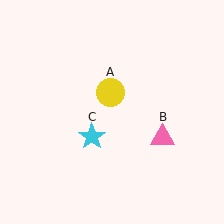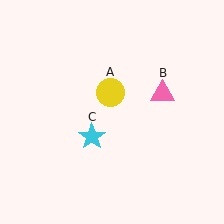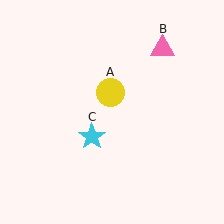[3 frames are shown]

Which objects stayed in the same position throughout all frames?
Yellow circle (object A) and cyan star (object C) remained stationary.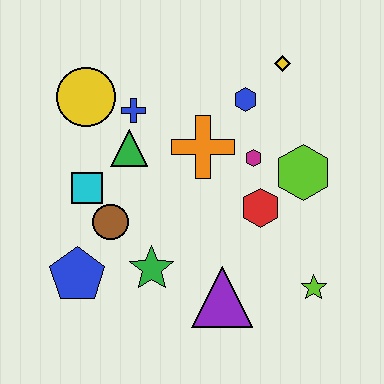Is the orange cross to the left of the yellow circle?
No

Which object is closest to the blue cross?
The green triangle is closest to the blue cross.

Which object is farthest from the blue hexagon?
The blue pentagon is farthest from the blue hexagon.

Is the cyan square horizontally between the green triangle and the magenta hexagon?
No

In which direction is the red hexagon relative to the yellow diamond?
The red hexagon is below the yellow diamond.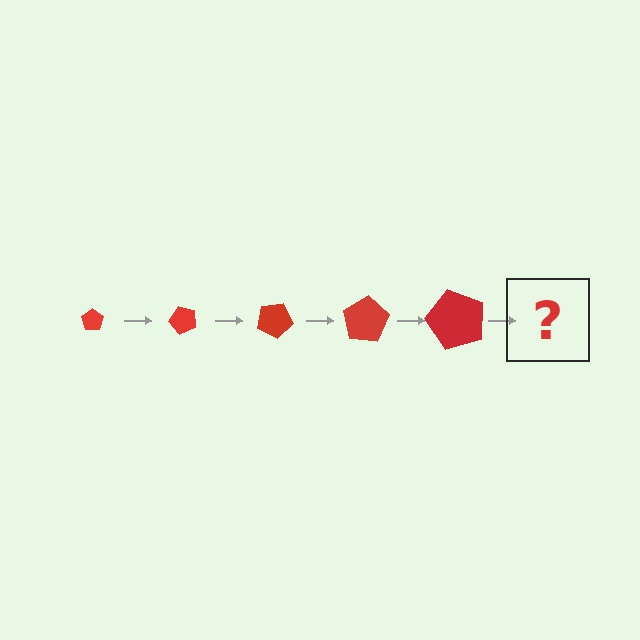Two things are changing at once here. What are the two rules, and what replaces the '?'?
The two rules are that the pentagon grows larger each step and it rotates 50 degrees each step. The '?' should be a pentagon, larger than the previous one and rotated 250 degrees from the start.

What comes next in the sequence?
The next element should be a pentagon, larger than the previous one and rotated 250 degrees from the start.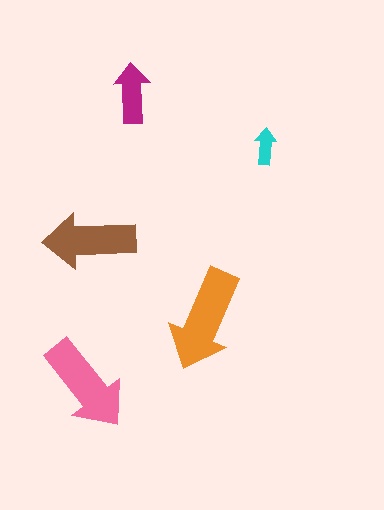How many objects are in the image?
There are 5 objects in the image.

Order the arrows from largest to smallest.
the orange one, the pink one, the brown one, the magenta one, the cyan one.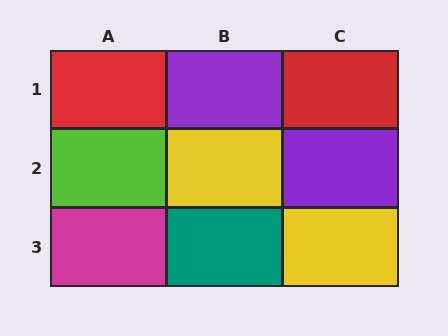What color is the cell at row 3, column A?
Magenta.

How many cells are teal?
1 cell is teal.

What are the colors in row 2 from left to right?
Lime, yellow, purple.